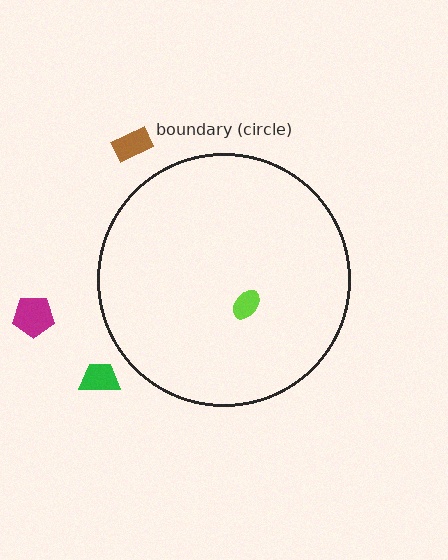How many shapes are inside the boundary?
1 inside, 3 outside.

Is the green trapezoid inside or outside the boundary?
Outside.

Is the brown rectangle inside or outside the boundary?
Outside.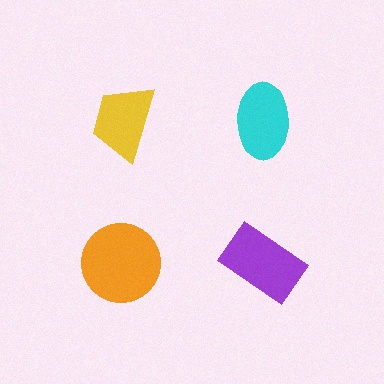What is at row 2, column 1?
An orange circle.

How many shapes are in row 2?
2 shapes.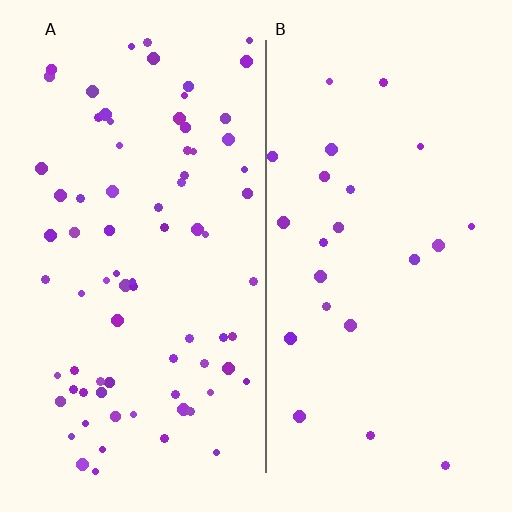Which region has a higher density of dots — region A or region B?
A (the left).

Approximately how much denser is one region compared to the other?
Approximately 3.3× — region A over region B.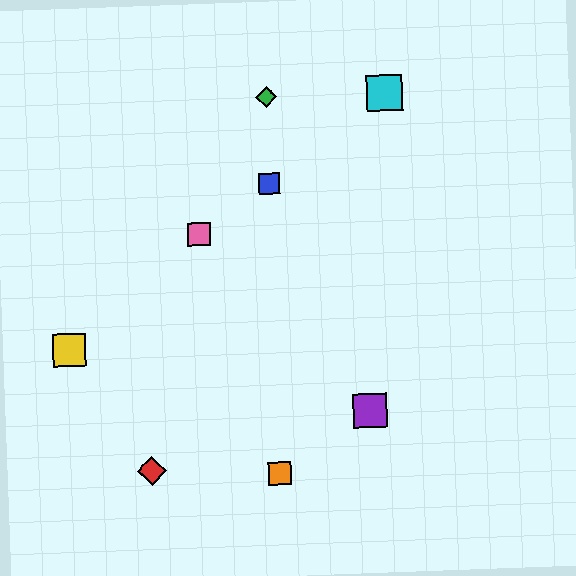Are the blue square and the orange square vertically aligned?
Yes, both are at x≈269.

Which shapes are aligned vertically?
The blue square, the green diamond, the orange square are aligned vertically.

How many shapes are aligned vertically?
3 shapes (the blue square, the green diamond, the orange square) are aligned vertically.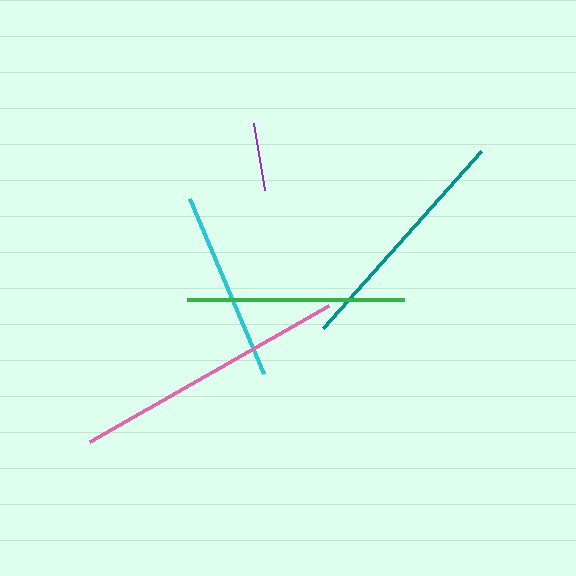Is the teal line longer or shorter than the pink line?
The pink line is longer than the teal line.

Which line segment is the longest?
The pink line is the longest at approximately 275 pixels.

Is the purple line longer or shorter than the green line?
The green line is longer than the purple line.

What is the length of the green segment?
The green segment is approximately 216 pixels long.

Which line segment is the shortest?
The purple line is the shortest at approximately 68 pixels.